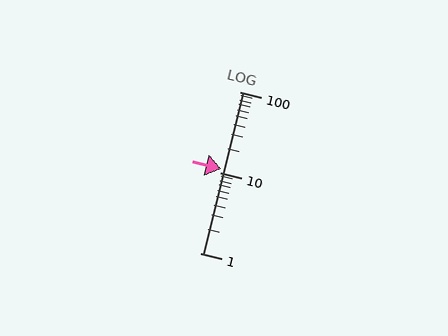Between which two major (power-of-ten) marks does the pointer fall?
The pointer is between 10 and 100.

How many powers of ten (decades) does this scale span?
The scale spans 2 decades, from 1 to 100.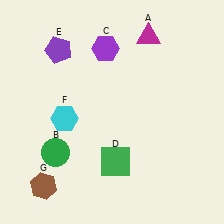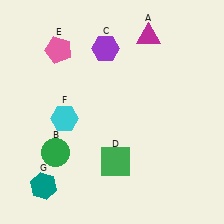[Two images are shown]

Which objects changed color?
E changed from purple to pink. G changed from brown to teal.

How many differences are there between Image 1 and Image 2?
There are 2 differences between the two images.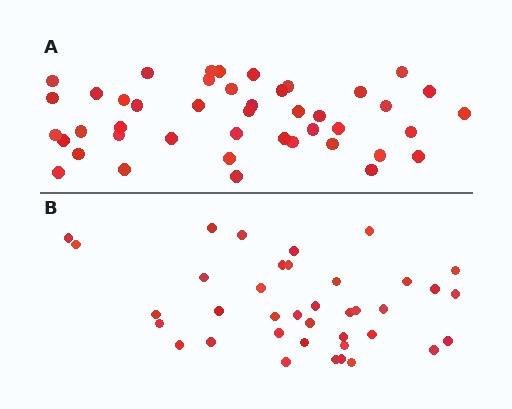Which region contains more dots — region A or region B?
Region A (the top region) has more dots.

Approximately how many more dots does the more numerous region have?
Region A has about 6 more dots than region B.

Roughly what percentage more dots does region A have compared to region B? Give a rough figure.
About 15% more.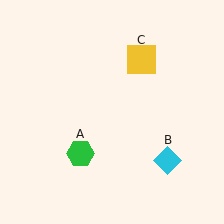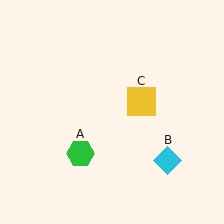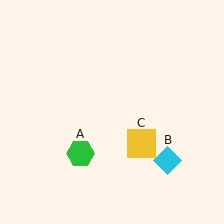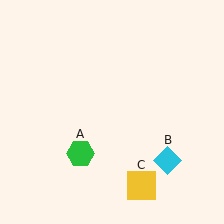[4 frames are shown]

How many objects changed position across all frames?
1 object changed position: yellow square (object C).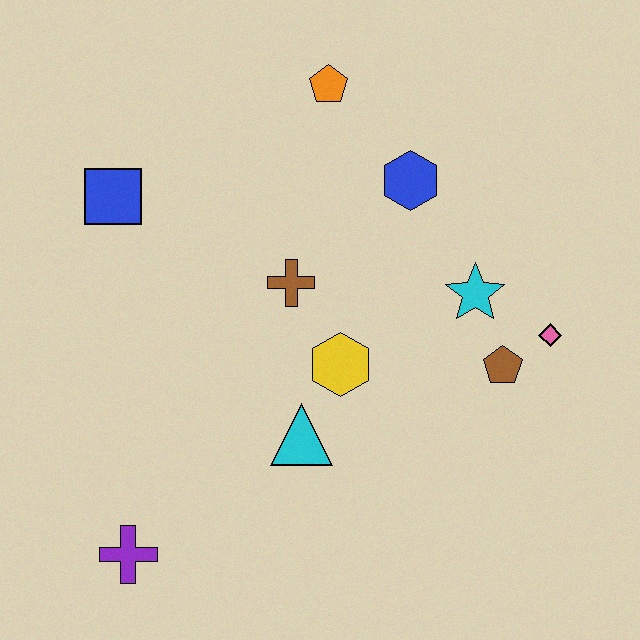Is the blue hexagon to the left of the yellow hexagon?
No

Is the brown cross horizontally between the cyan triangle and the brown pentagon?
No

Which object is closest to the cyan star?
The brown pentagon is closest to the cyan star.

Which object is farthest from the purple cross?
The orange pentagon is farthest from the purple cross.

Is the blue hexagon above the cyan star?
Yes